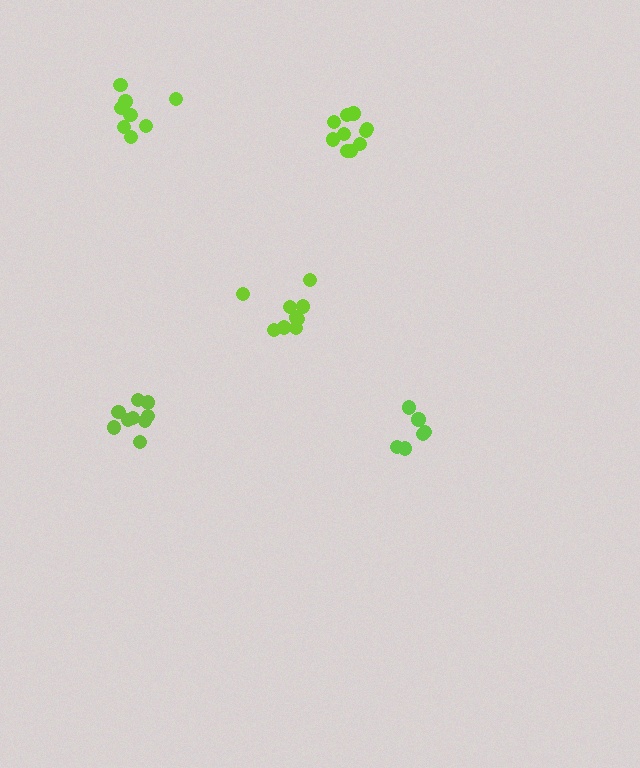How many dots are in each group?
Group 1: 9 dots, Group 2: 9 dots, Group 3: 7 dots, Group 4: 10 dots, Group 5: 8 dots (43 total).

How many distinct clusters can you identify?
There are 5 distinct clusters.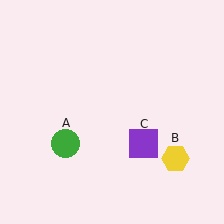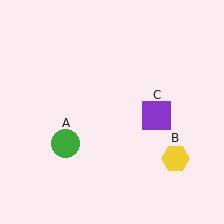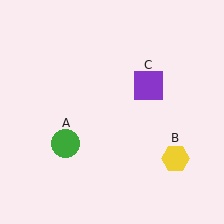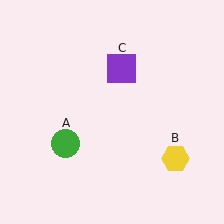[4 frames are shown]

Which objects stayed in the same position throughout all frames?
Green circle (object A) and yellow hexagon (object B) remained stationary.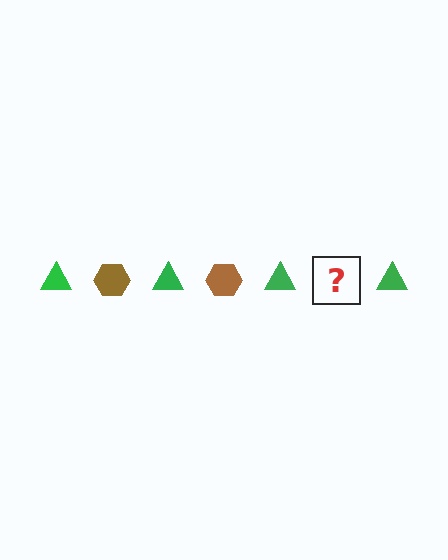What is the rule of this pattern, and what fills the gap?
The rule is that the pattern alternates between green triangle and brown hexagon. The gap should be filled with a brown hexagon.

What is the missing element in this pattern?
The missing element is a brown hexagon.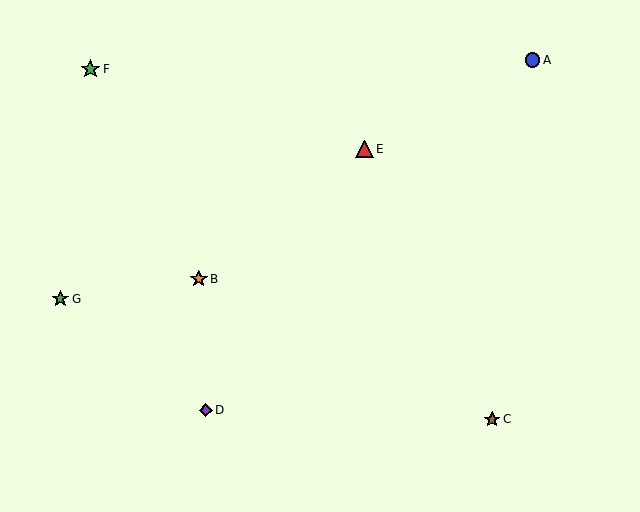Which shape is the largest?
The green star (labeled F) is the largest.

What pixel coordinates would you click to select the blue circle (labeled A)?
Click at (533, 60) to select the blue circle A.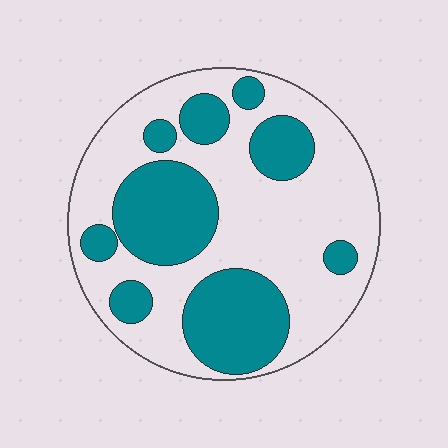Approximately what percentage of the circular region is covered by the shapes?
Approximately 35%.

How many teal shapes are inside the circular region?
9.